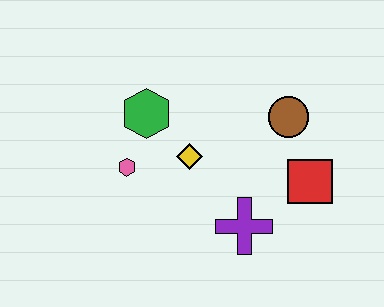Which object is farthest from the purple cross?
The green hexagon is farthest from the purple cross.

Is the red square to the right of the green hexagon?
Yes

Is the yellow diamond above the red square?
Yes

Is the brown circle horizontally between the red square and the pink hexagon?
Yes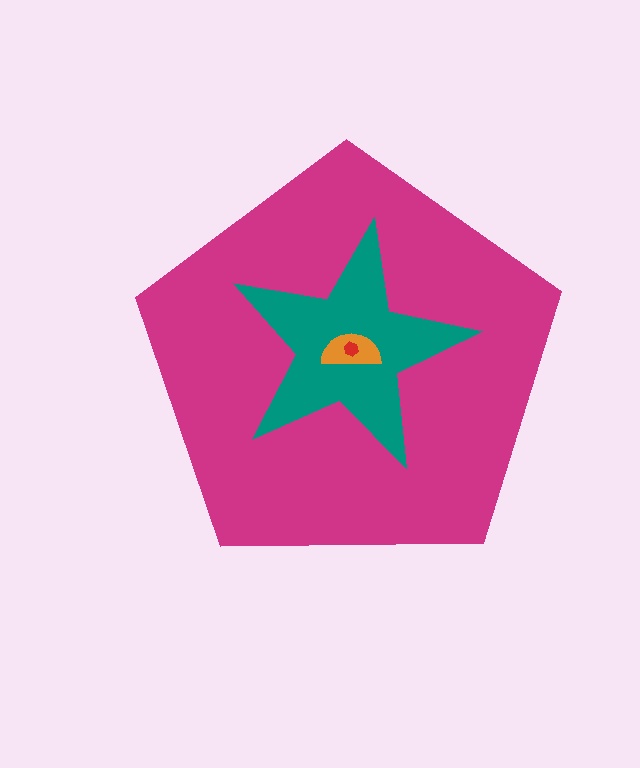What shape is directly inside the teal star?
The orange semicircle.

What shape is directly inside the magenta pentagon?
The teal star.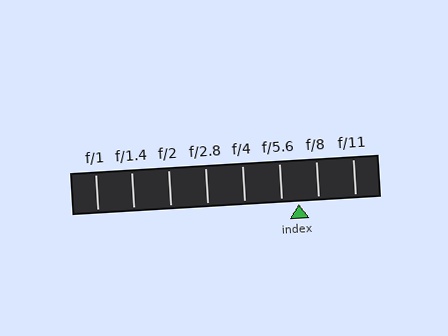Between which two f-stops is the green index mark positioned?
The index mark is between f/5.6 and f/8.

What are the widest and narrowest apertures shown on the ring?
The widest aperture shown is f/1 and the narrowest is f/11.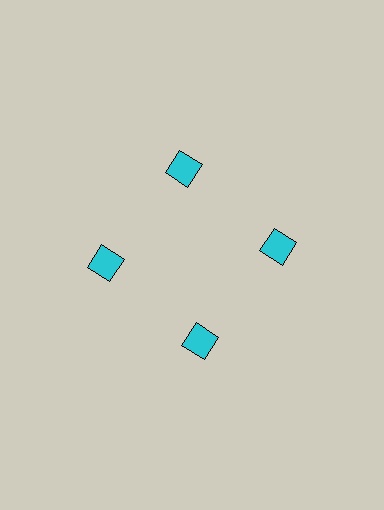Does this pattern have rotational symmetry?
Yes, this pattern has 4-fold rotational symmetry. It looks the same after rotating 90 degrees around the center.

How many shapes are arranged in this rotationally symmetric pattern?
There are 4 shapes, arranged in 4 groups of 1.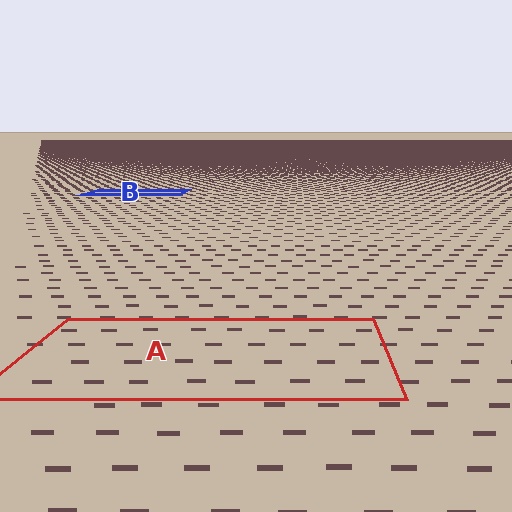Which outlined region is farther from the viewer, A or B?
Region B is farther from the viewer — the texture elements inside it appear smaller and more densely packed.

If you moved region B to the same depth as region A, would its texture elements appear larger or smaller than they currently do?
They would appear larger. At a closer depth, the same texture elements are projected at a bigger on-screen size.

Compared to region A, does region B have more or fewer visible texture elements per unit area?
Region B has more texture elements per unit area — they are packed more densely because it is farther away.